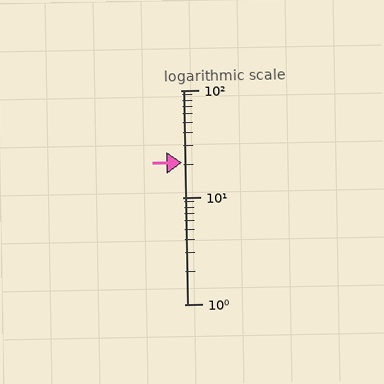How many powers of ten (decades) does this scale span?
The scale spans 2 decades, from 1 to 100.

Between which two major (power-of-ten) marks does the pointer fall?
The pointer is between 10 and 100.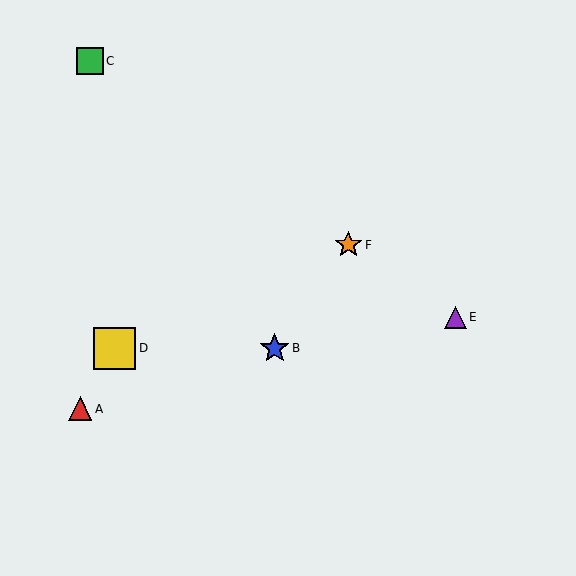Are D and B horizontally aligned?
Yes, both are at y≈348.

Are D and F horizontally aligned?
No, D is at y≈348 and F is at y≈245.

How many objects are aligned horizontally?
2 objects (B, D) are aligned horizontally.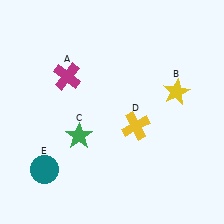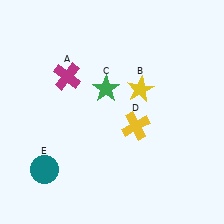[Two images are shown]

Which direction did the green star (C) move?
The green star (C) moved up.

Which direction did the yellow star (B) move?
The yellow star (B) moved left.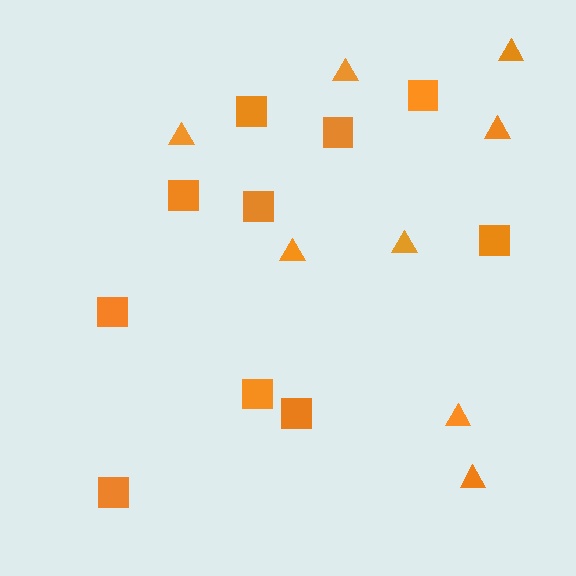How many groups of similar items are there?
There are 2 groups: one group of squares (10) and one group of triangles (8).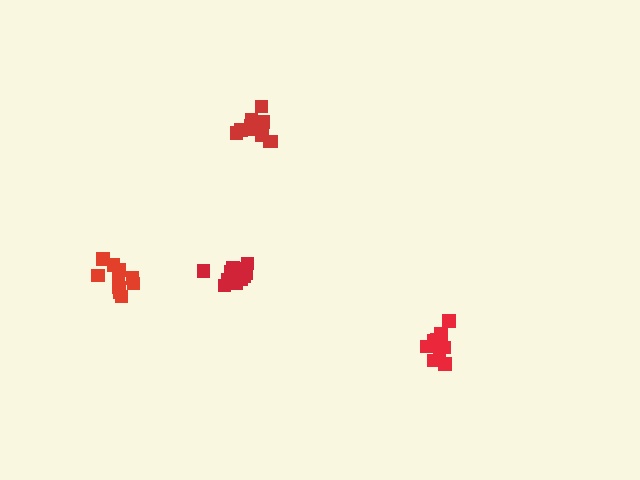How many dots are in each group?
Group 1: 11 dots, Group 2: 10 dots, Group 3: 11 dots, Group 4: 13 dots (45 total).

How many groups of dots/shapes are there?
There are 4 groups.